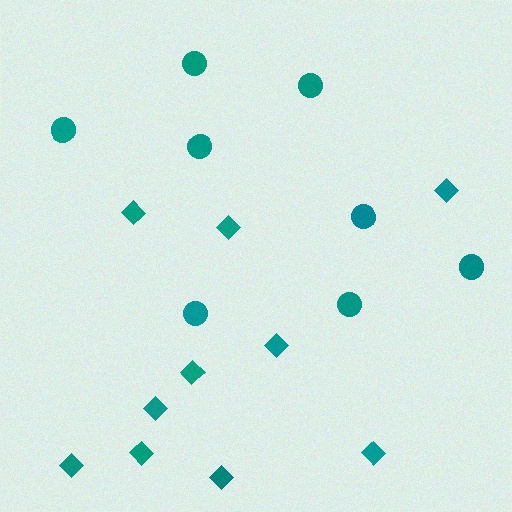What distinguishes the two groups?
There are 2 groups: one group of circles (8) and one group of diamonds (10).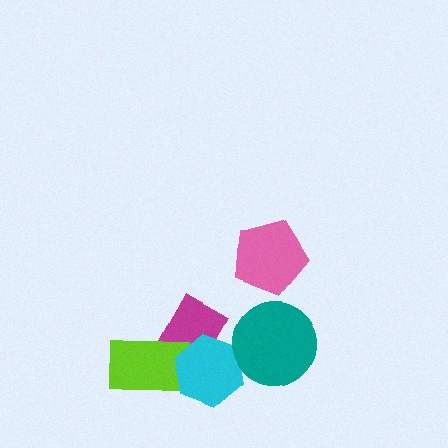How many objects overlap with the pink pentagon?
0 objects overlap with the pink pentagon.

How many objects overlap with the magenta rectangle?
2 objects overlap with the magenta rectangle.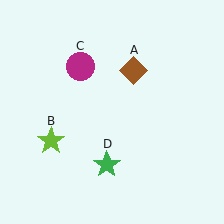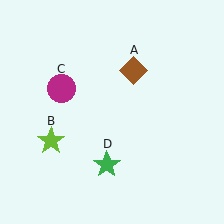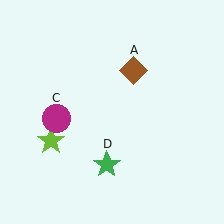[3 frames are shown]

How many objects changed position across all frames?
1 object changed position: magenta circle (object C).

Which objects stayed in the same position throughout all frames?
Brown diamond (object A) and lime star (object B) and green star (object D) remained stationary.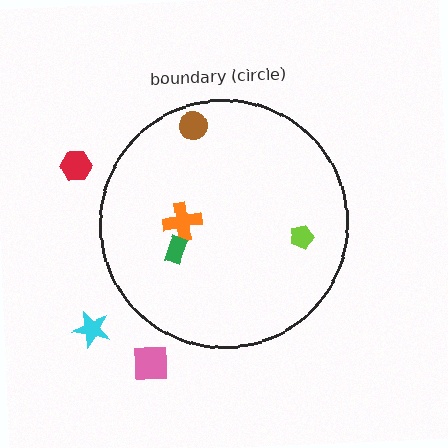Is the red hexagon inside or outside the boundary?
Outside.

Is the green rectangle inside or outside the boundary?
Inside.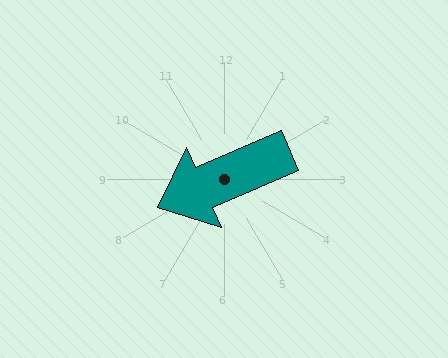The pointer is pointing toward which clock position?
Roughly 8 o'clock.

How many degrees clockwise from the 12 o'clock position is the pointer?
Approximately 247 degrees.